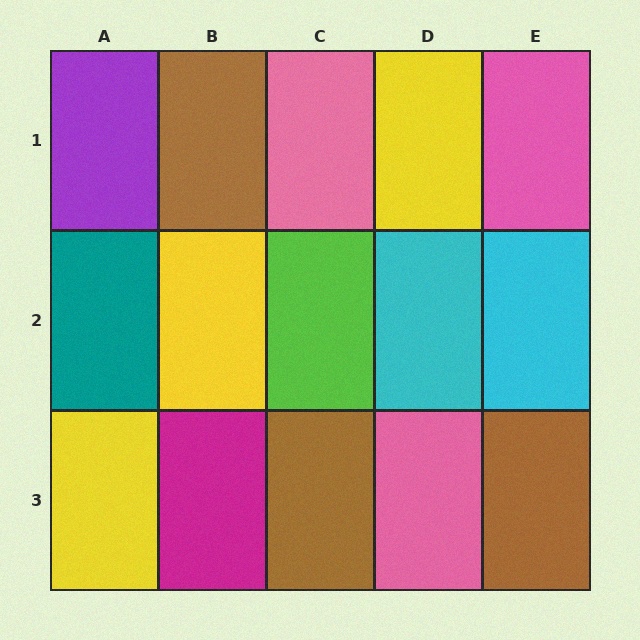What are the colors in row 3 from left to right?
Yellow, magenta, brown, pink, brown.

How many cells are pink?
3 cells are pink.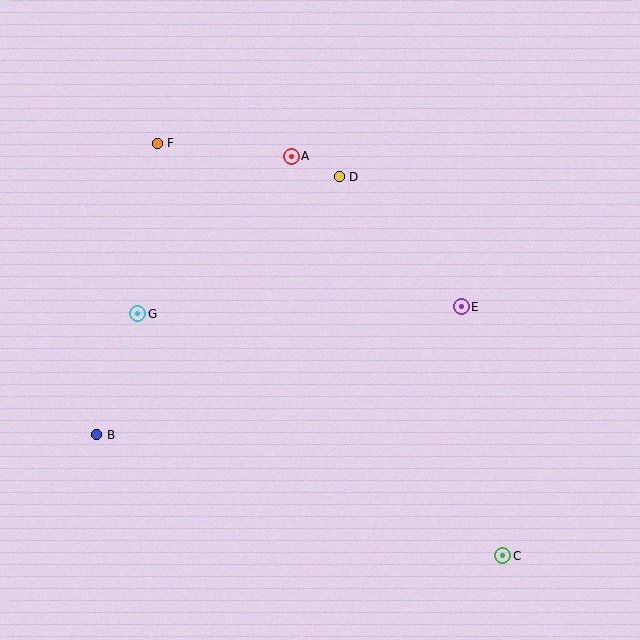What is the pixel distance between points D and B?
The distance between D and B is 354 pixels.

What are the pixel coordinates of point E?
Point E is at (461, 307).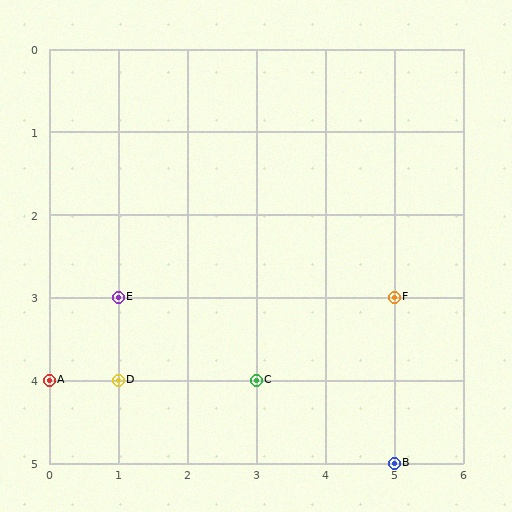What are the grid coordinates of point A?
Point A is at grid coordinates (0, 4).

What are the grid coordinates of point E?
Point E is at grid coordinates (1, 3).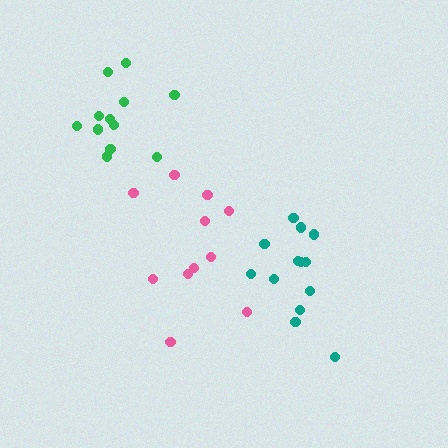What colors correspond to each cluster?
The clusters are colored: teal, green, pink.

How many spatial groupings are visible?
There are 3 spatial groupings.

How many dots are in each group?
Group 1: 13 dots, Group 2: 12 dots, Group 3: 11 dots (36 total).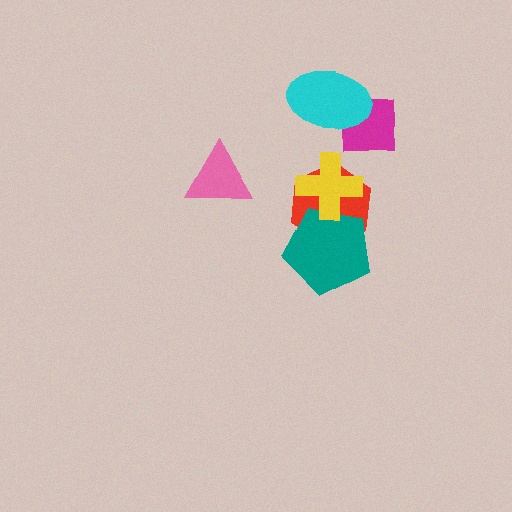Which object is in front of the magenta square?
The cyan ellipse is in front of the magenta square.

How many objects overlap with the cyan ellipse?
1 object overlaps with the cyan ellipse.